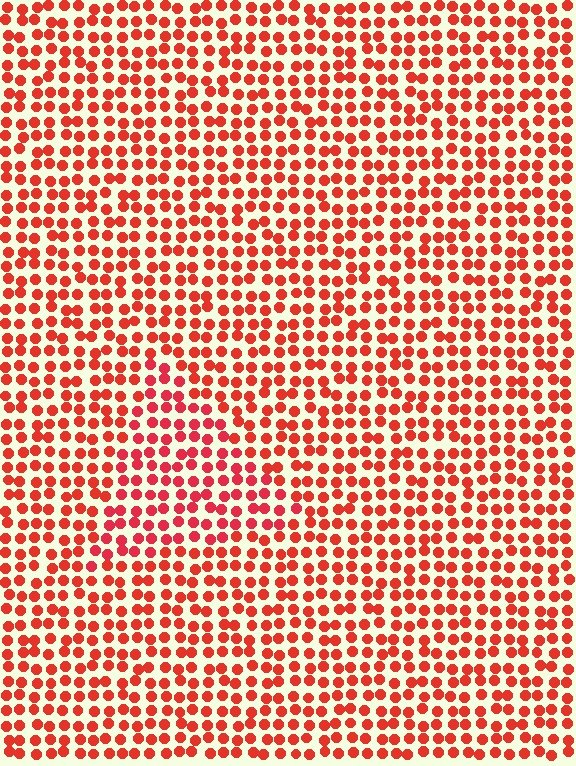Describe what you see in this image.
The image is filled with small red elements in a uniform arrangement. A triangle-shaped region is visible where the elements are tinted to a slightly different hue, forming a subtle color boundary.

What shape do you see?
I see a triangle.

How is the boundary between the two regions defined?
The boundary is defined purely by a slight shift in hue (about 13 degrees). Spacing, size, and orientation are identical on both sides.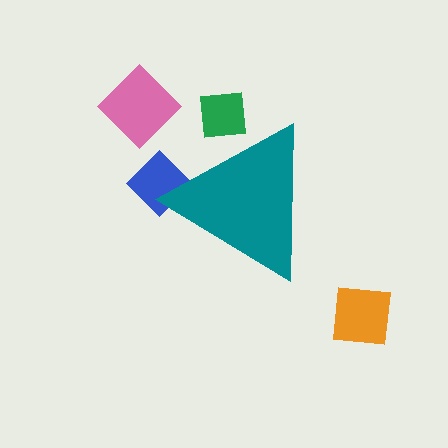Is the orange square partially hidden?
No, the orange square is fully visible.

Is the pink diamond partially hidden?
No, the pink diamond is fully visible.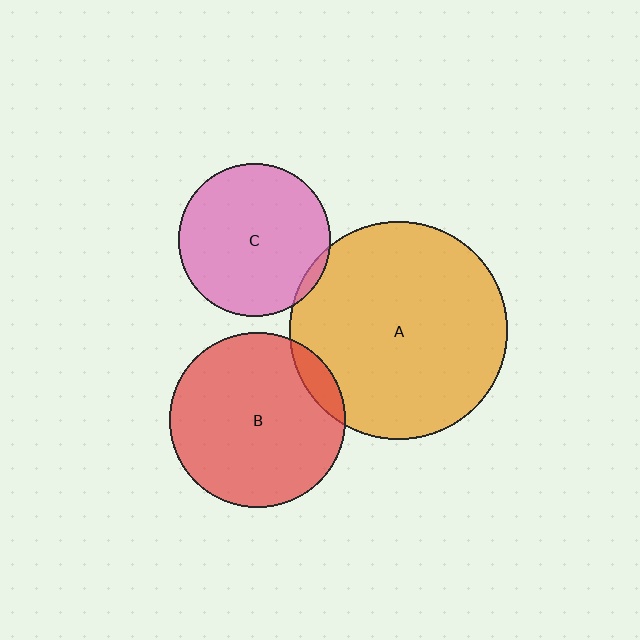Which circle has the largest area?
Circle A (orange).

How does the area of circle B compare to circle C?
Approximately 1.3 times.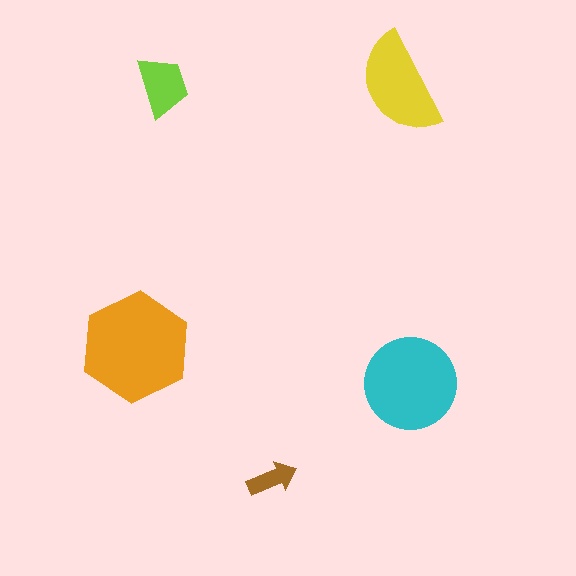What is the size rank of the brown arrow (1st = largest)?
5th.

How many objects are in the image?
There are 5 objects in the image.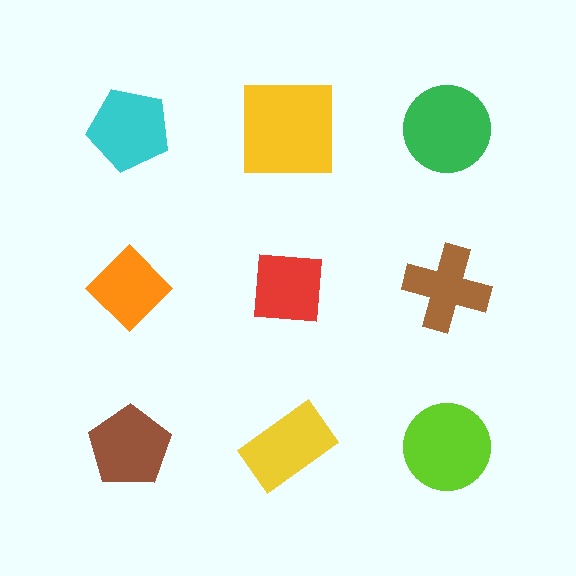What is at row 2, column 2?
A red square.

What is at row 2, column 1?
An orange diamond.